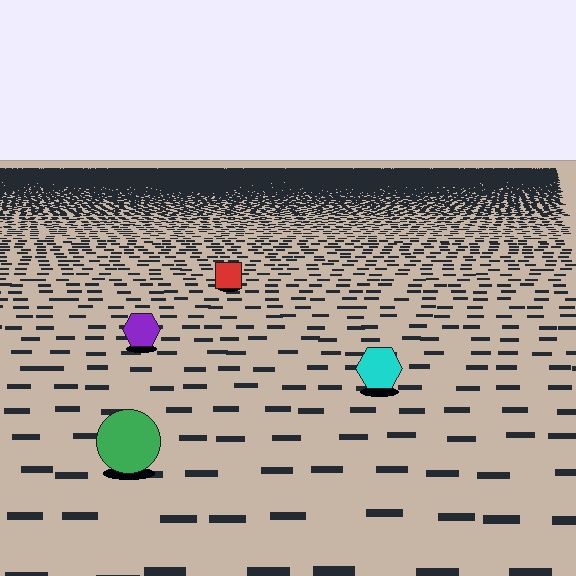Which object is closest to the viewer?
The green circle is closest. The texture marks near it are larger and more spread out.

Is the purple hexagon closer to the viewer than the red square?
Yes. The purple hexagon is closer — you can tell from the texture gradient: the ground texture is coarser near it.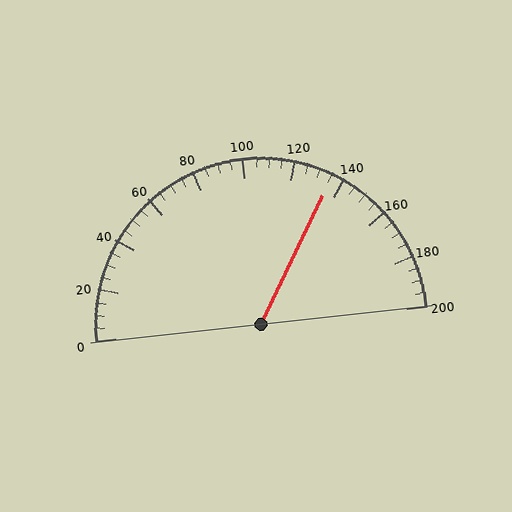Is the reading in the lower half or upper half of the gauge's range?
The reading is in the upper half of the range (0 to 200).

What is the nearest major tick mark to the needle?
The nearest major tick mark is 140.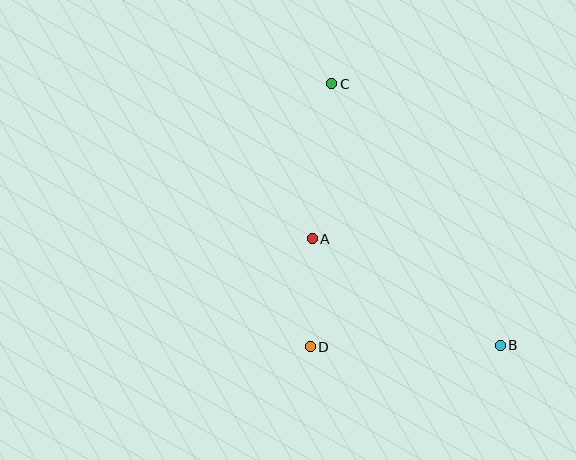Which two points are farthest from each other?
Points B and C are farthest from each other.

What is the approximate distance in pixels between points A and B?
The distance between A and B is approximately 216 pixels.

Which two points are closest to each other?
Points A and D are closest to each other.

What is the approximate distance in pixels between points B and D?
The distance between B and D is approximately 190 pixels.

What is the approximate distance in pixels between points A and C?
The distance between A and C is approximately 156 pixels.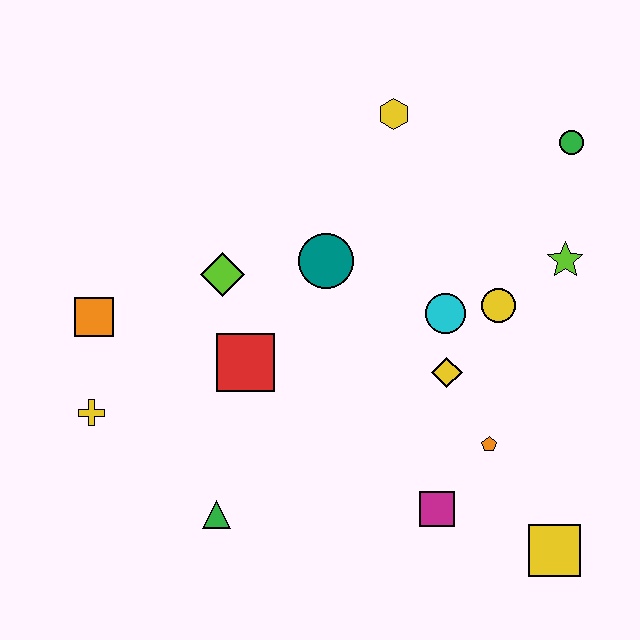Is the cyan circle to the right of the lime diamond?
Yes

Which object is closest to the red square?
The lime diamond is closest to the red square.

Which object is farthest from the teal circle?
The yellow square is farthest from the teal circle.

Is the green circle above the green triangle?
Yes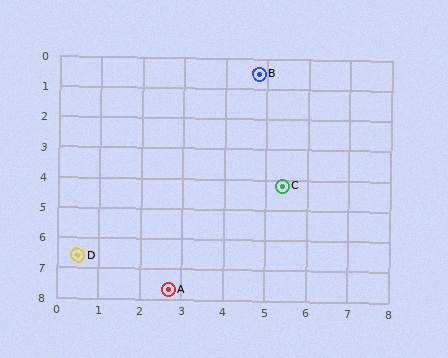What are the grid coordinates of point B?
Point B is at approximately (4.8, 0.5).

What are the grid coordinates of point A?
Point A is at approximately (2.7, 7.7).